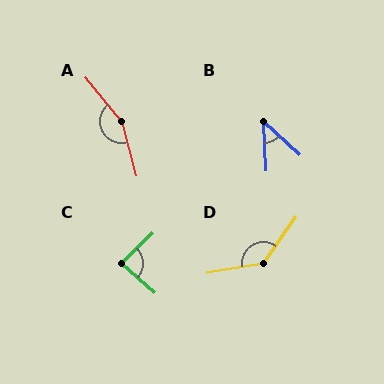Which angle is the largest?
A, at approximately 156 degrees.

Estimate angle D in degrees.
Approximately 135 degrees.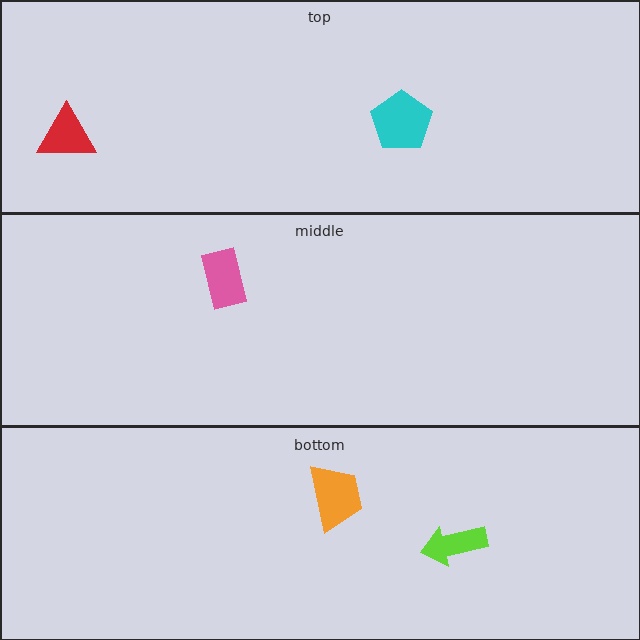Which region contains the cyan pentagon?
The top region.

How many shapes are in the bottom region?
2.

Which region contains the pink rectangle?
The middle region.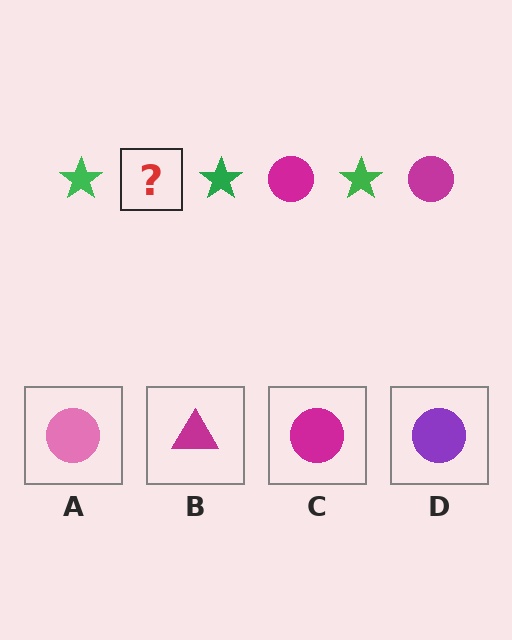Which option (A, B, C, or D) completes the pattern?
C.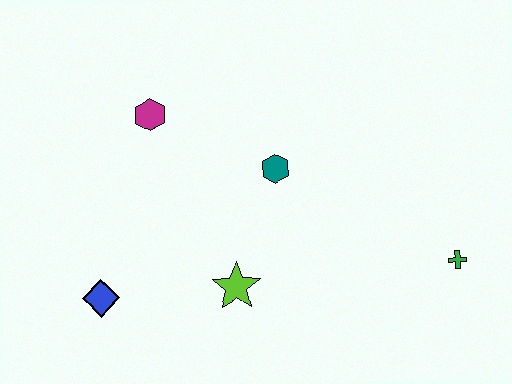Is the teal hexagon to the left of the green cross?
Yes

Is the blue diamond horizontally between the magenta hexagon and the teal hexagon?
No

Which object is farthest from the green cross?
The blue diamond is farthest from the green cross.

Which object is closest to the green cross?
The teal hexagon is closest to the green cross.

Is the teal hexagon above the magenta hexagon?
No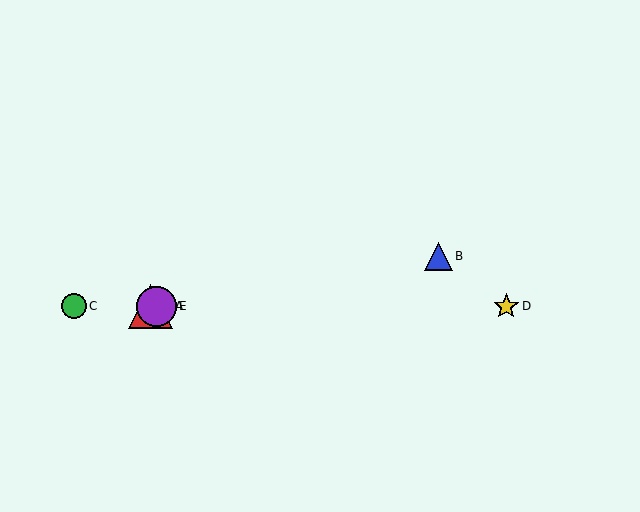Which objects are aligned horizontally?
Objects A, C, D, E are aligned horizontally.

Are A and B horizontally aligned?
No, A is at y≈306 and B is at y≈256.